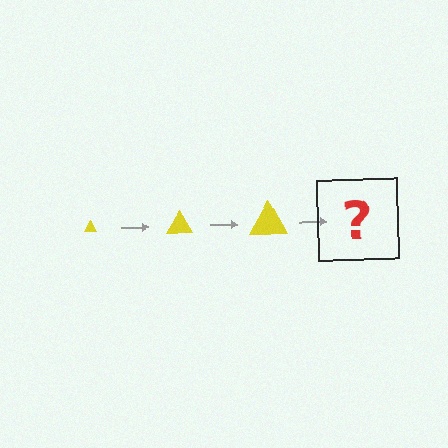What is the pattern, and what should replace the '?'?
The pattern is that the triangle gets progressively larger each step. The '?' should be a yellow triangle, larger than the previous one.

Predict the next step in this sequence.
The next step is a yellow triangle, larger than the previous one.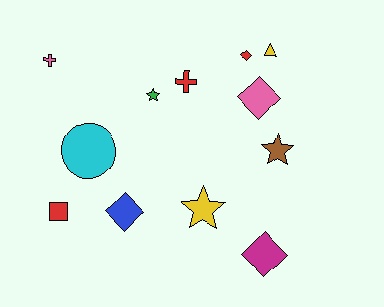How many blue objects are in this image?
There is 1 blue object.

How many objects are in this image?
There are 12 objects.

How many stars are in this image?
There are 3 stars.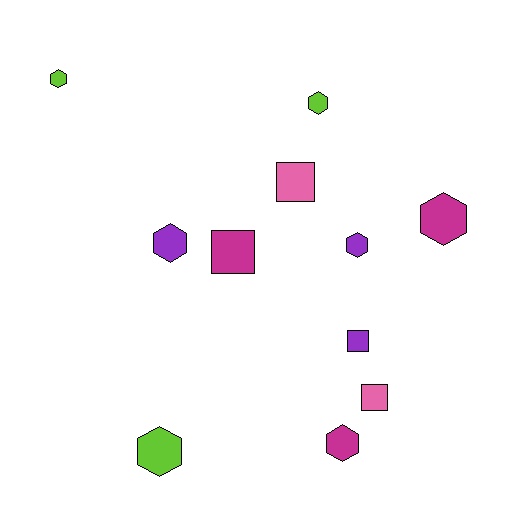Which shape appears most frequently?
Hexagon, with 7 objects.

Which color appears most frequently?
Lime, with 3 objects.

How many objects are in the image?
There are 11 objects.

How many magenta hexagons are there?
There are 2 magenta hexagons.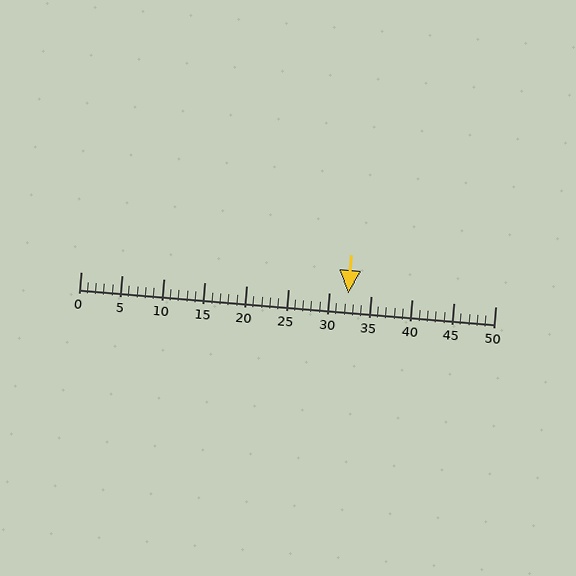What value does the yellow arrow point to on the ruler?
The yellow arrow points to approximately 32.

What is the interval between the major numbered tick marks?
The major tick marks are spaced 5 units apart.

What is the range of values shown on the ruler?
The ruler shows values from 0 to 50.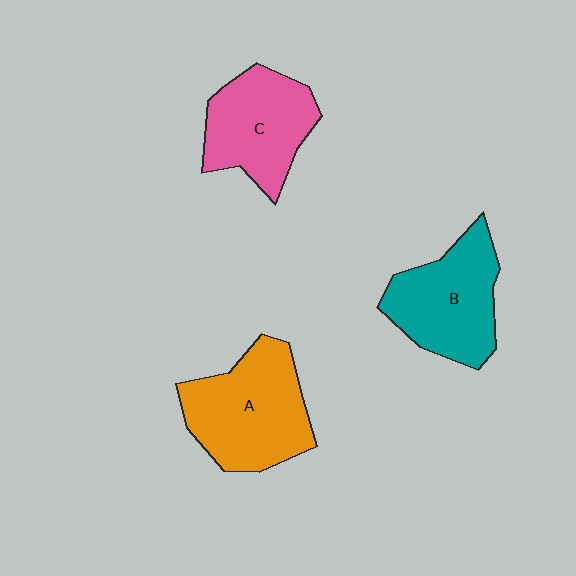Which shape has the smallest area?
Shape C (pink).